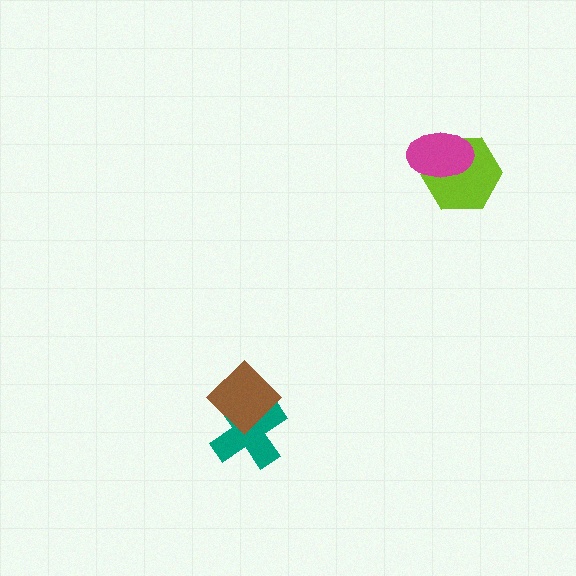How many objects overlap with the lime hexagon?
1 object overlaps with the lime hexagon.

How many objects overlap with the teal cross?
1 object overlaps with the teal cross.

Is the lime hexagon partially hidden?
Yes, it is partially covered by another shape.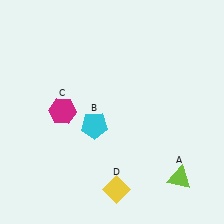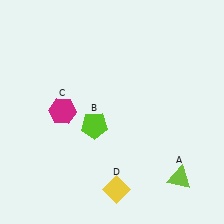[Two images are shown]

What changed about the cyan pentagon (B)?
In Image 1, B is cyan. In Image 2, it changed to lime.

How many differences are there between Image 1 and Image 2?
There is 1 difference between the two images.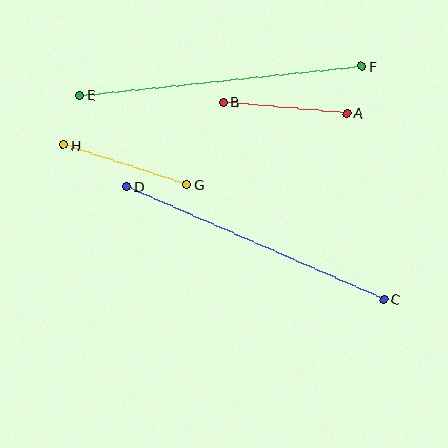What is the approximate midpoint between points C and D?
The midpoint is at approximately (255, 243) pixels.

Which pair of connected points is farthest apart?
Points E and F are farthest apart.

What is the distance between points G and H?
The distance is approximately 129 pixels.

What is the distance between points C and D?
The distance is approximately 281 pixels.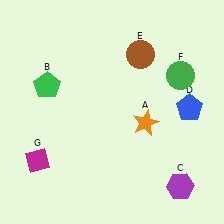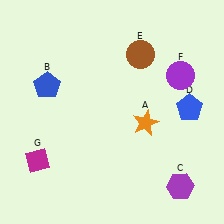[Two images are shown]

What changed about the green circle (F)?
In Image 1, F is green. In Image 2, it changed to purple.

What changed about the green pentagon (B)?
In Image 1, B is green. In Image 2, it changed to blue.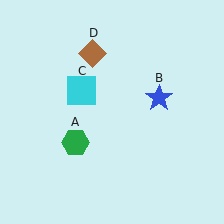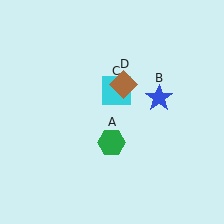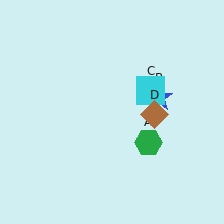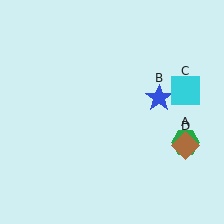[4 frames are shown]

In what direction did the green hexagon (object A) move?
The green hexagon (object A) moved right.